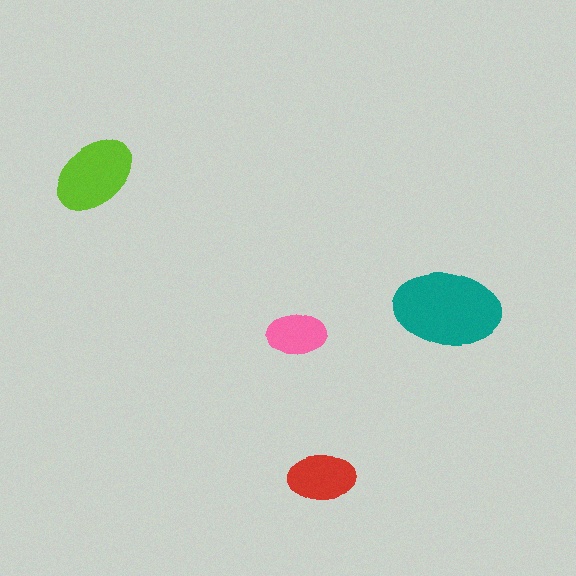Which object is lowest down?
The red ellipse is bottommost.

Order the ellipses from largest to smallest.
the teal one, the lime one, the red one, the pink one.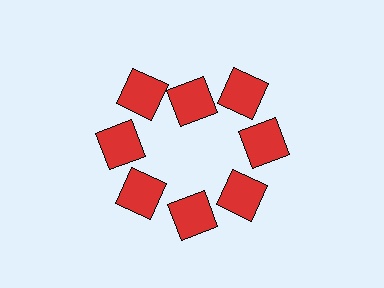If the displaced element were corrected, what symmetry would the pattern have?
It would have 8-fold rotational symmetry — the pattern would map onto itself every 45 degrees.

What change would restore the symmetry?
The symmetry would be restored by moving it outward, back onto the ring so that all 8 squares sit at equal angles and equal distance from the center.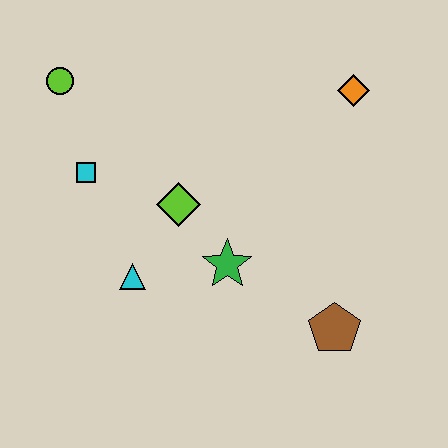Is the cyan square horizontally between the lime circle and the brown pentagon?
Yes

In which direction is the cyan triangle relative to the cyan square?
The cyan triangle is below the cyan square.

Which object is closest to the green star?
The lime diamond is closest to the green star.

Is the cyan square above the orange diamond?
No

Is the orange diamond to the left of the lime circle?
No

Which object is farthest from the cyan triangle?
The orange diamond is farthest from the cyan triangle.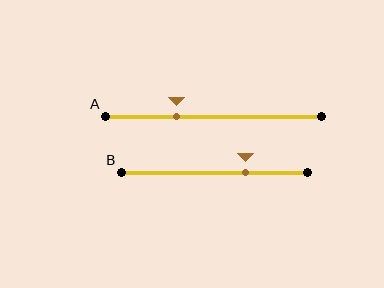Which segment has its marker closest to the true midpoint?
Segment A has its marker closest to the true midpoint.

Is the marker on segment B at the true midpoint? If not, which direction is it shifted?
No, the marker on segment B is shifted to the right by about 17% of the segment length.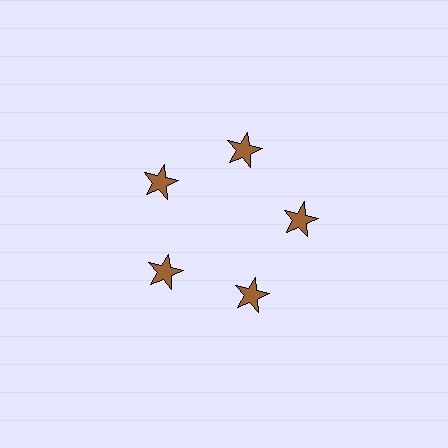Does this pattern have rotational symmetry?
Yes, this pattern has 5-fold rotational symmetry. It looks the same after rotating 72 degrees around the center.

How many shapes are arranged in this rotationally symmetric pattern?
There are 5 shapes, arranged in 5 groups of 1.